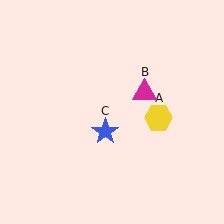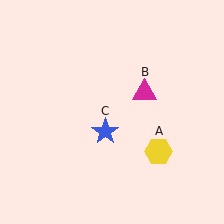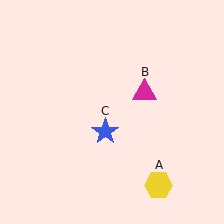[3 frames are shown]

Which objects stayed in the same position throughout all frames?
Magenta triangle (object B) and blue star (object C) remained stationary.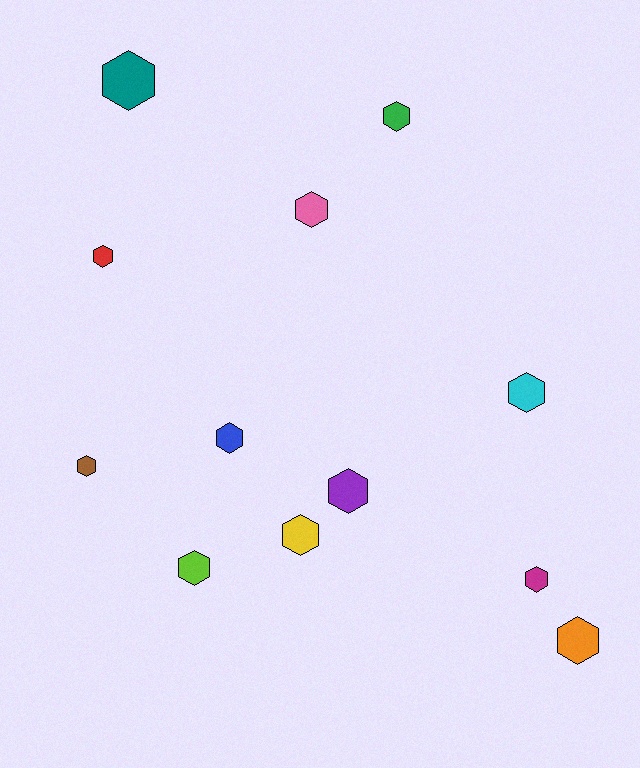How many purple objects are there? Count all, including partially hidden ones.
There is 1 purple object.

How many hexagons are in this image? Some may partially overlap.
There are 12 hexagons.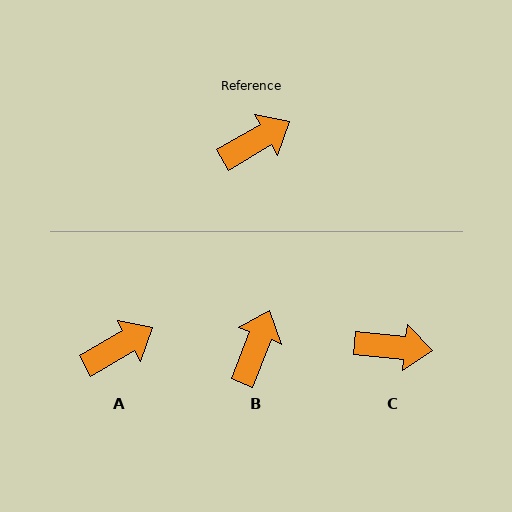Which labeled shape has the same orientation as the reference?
A.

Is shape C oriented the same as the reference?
No, it is off by about 35 degrees.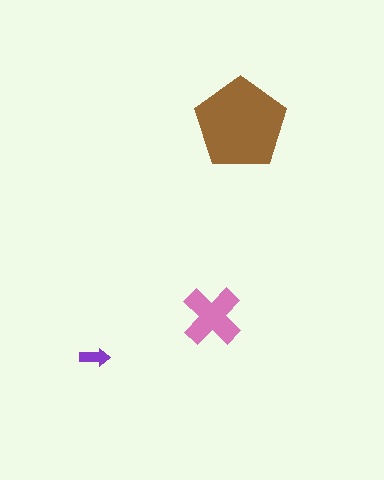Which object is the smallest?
The purple arrow.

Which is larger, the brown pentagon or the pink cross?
The brown pentagon.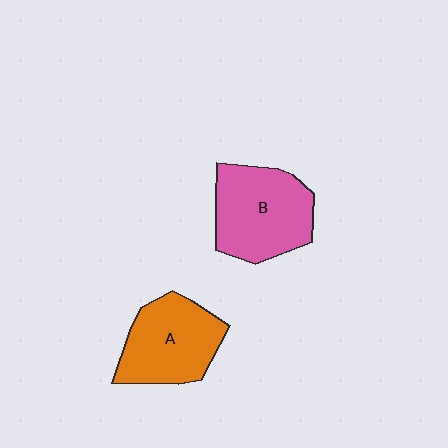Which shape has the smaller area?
Shape A (orange).